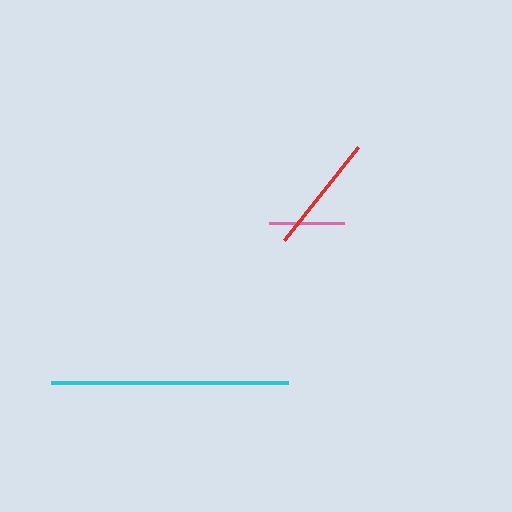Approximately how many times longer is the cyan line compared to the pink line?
The cyan line is approximately 3.2 times the length of the pink line.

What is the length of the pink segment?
The pink segment is approximately 75 pixels long.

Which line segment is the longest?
The cyan line is the longest at approximately 236 pixels.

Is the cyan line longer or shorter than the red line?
The cyan line is longer than the red line.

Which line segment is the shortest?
The pink line is the shortest at approximately 75 pixels.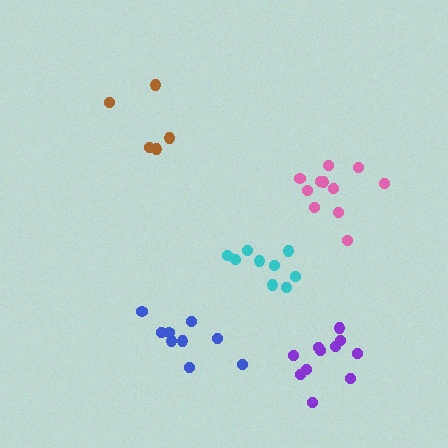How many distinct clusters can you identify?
There are 5 distinct clusters.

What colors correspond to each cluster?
The clusters are colored: brown, cyan, pink, blue, purple.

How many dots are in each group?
Group 1: 5 dots, Group 2: 9 dots, Group 3: 11 dots, Group 4: 9 dots, Group 5: 11 dots (45 total).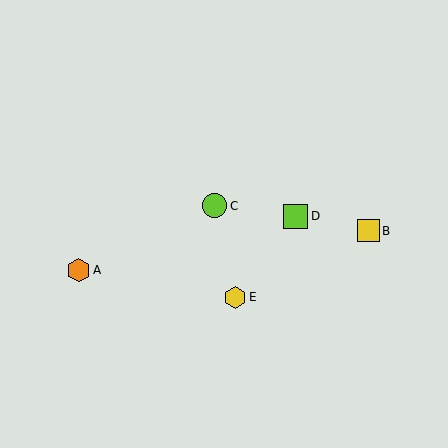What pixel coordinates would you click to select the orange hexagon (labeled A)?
Click at (78, 270) to select the orange hexagon A.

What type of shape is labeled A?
Shape A is an orange hexagon.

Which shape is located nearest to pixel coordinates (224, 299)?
The yellow hexagon (labeled E) at (235, 297) is nearest to that location.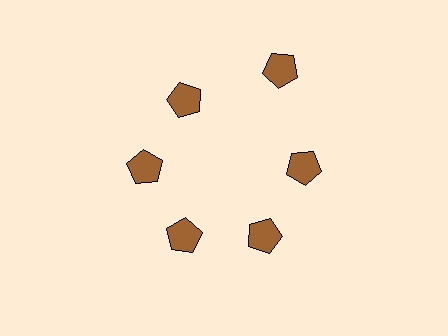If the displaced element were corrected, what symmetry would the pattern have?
It would have 6-fold rotational symmetry — the pattern would map onto itself every 60 degrees.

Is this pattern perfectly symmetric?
No. The 6 brown pentagons are arranged in a ring, but one element near the 1 o'clock position is pushed outward from the center, breaking the 6-fold rotational symmetry.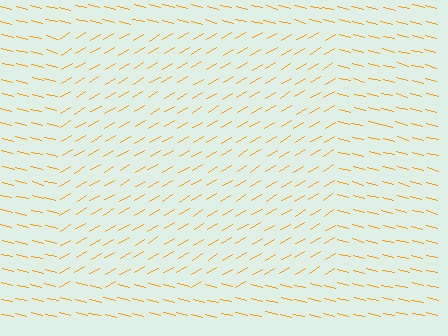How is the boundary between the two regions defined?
The boundary is defined purely by a change in line orientation (approximately 45 degrees difference). All lines are the same color and thickness.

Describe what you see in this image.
The image is filled with small orange line segments. A rectangle region in the image has lines oriented differently from the surrounding lines, creating a visible texture boundary.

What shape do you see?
I see a rectangle.